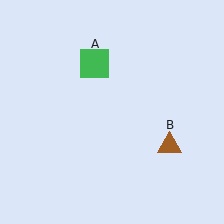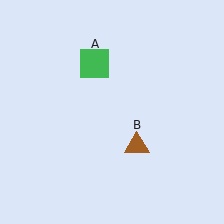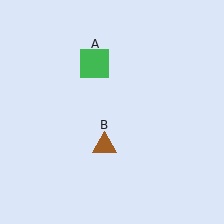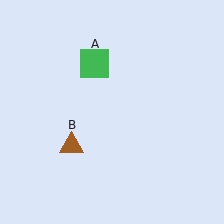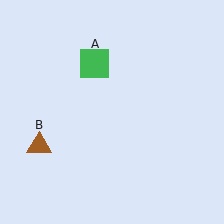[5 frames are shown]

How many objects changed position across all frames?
1 object changed position: brown triangle (object B).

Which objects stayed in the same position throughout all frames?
Green square (object A) remained stationary.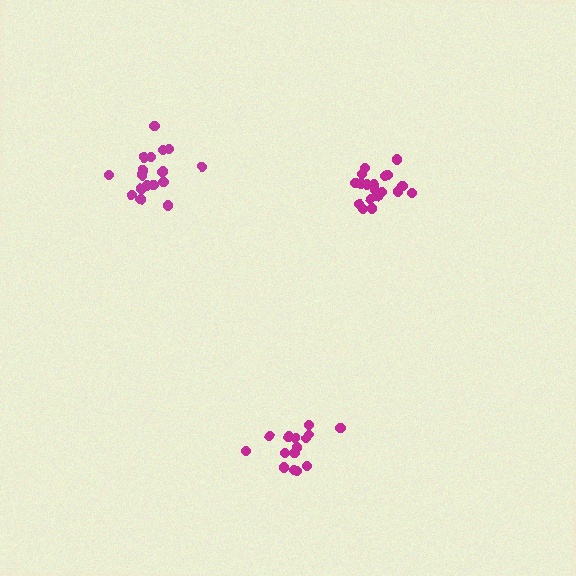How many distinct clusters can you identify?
There are 3 distinct clusters.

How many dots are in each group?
Group 1: 19 dots, Group 2: 18 dots, Group 3: 17 dots (54 total).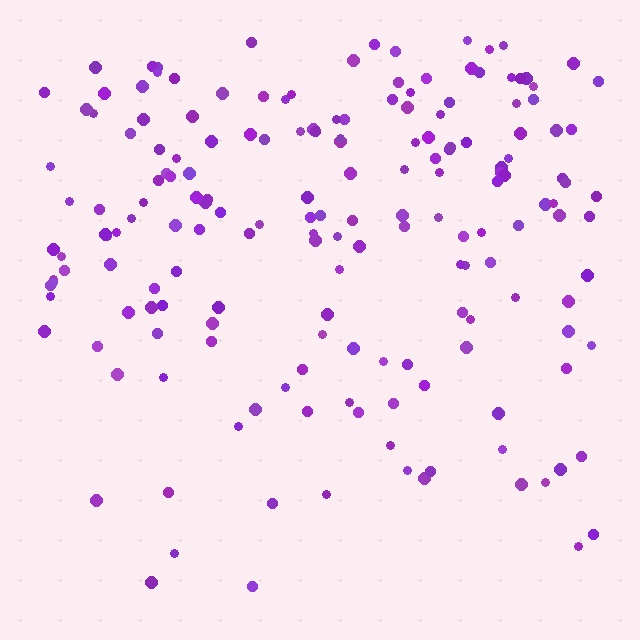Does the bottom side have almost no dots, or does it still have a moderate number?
Still a moderate number, just noticeably fewer than the top.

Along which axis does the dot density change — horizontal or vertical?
Vertical.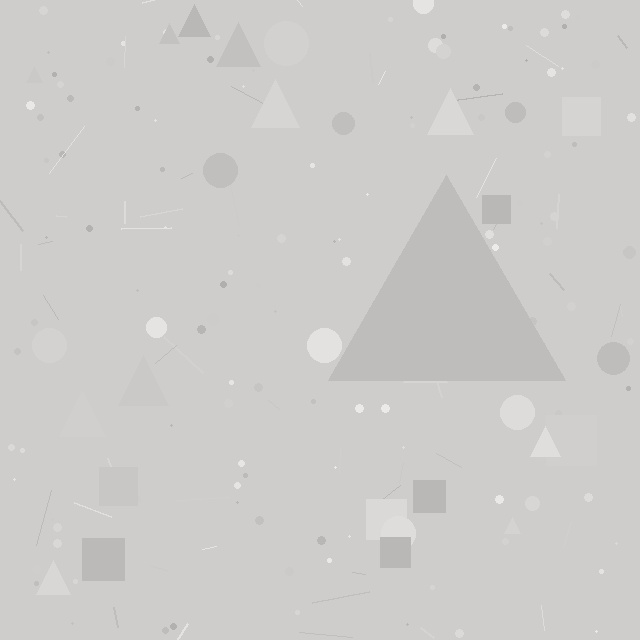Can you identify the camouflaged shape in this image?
The camouflaged shape is a triangle.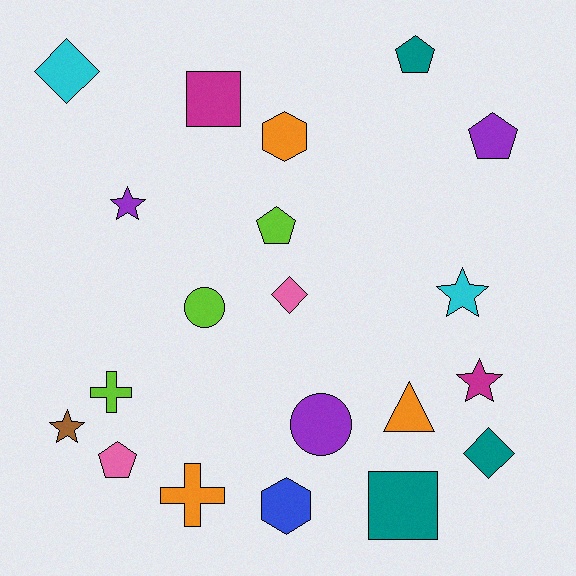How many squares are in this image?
There are 2 squares.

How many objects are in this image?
There are 20 objects.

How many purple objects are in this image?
There are 3 purple objects.